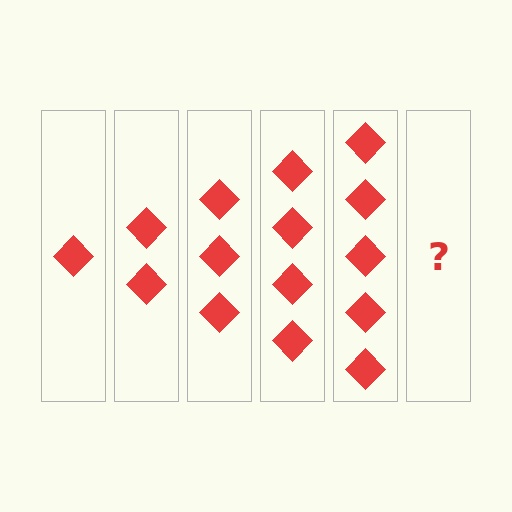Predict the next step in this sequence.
The next step is 6 diamonds.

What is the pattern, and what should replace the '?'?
The pattern is that each step adds one more diamond. The '?' should be 6 diamonds.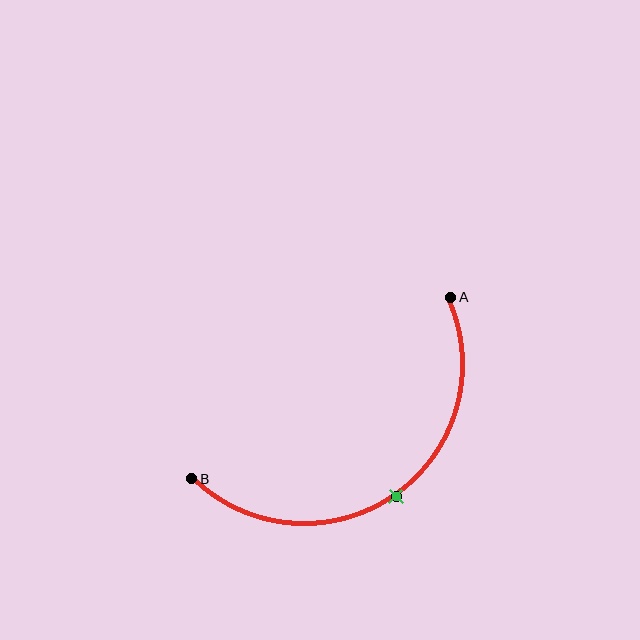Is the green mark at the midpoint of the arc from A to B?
Yes. The green mark lies on the arc at equal arc-length from both A and B — it is the arc midpoint.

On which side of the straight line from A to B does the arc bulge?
The arc bulges below and to the right of the straight line connecting A and B.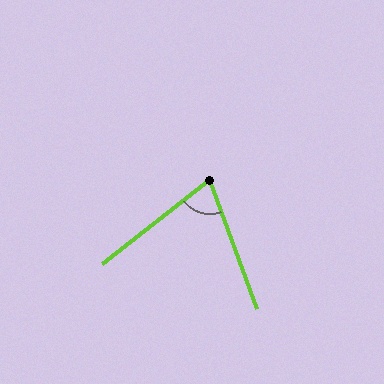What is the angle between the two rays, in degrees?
Approximately 72 degrees.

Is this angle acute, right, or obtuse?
It is acute.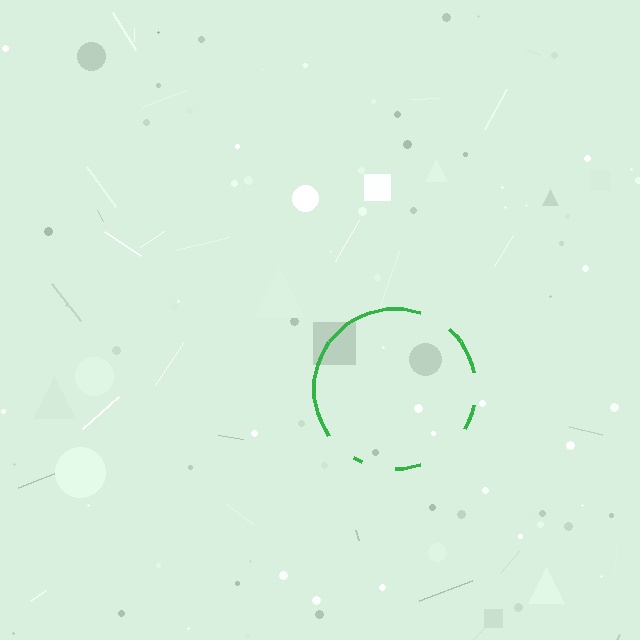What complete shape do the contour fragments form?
The contour fragments form a circle.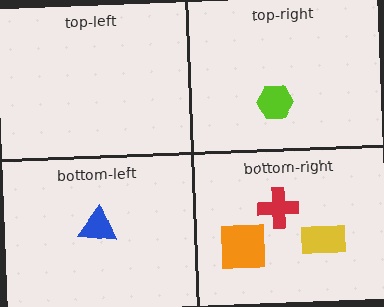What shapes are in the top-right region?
The lime hexagon.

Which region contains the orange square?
The bottom-right region.